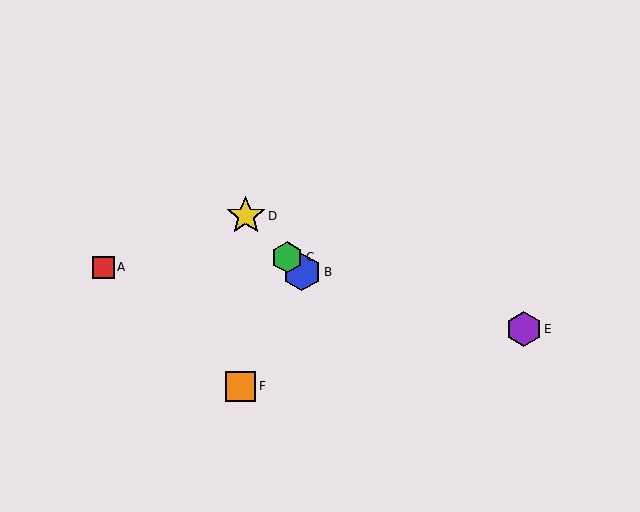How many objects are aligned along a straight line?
3 objects (B, C, D) are aligned along a straight line.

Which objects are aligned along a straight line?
Objects B, C, D are aligned along a straight line.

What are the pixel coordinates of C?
Object C is at (287, 257).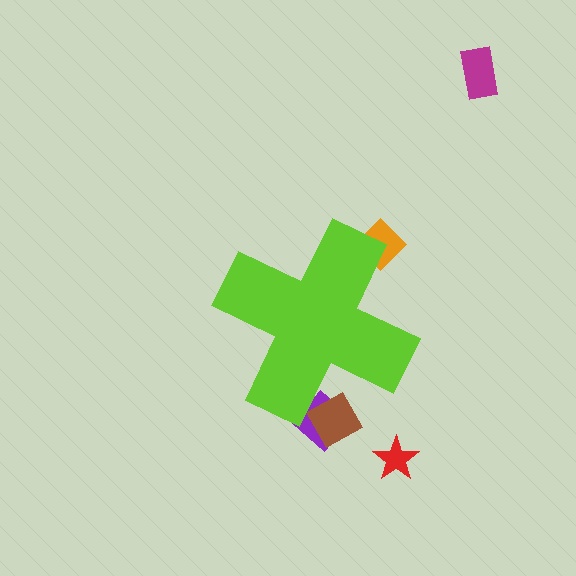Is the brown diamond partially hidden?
Yes, the brown diamond is partially hidden behind the lime cross.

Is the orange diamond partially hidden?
Yes, the orange diamond is partially hidden behind the lime cross.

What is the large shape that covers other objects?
A lime cross.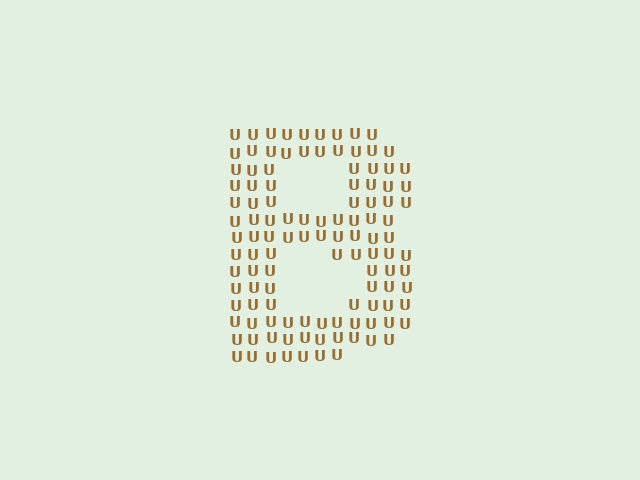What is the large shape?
The large shape is the letter B.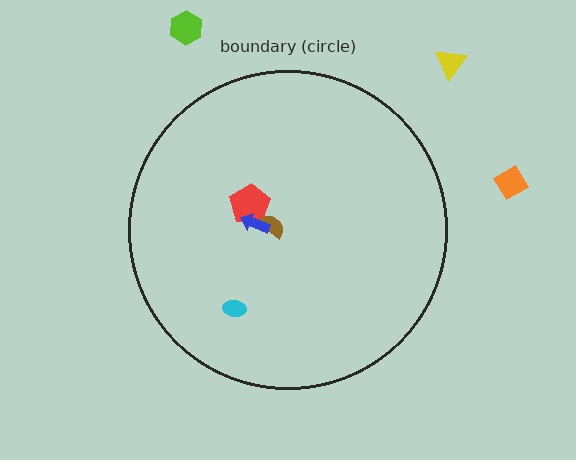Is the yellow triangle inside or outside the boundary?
Outside.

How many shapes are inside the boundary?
4 inside, 3 outside.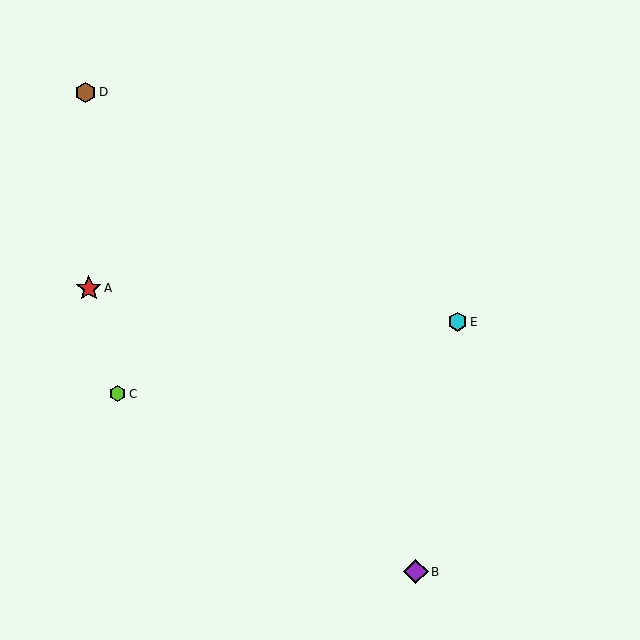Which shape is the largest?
The red star (labeled A) is the largest.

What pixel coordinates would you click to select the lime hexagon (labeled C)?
Click at (117, 394) to select the lime hexagon C.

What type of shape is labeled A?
Shape A is a red star.